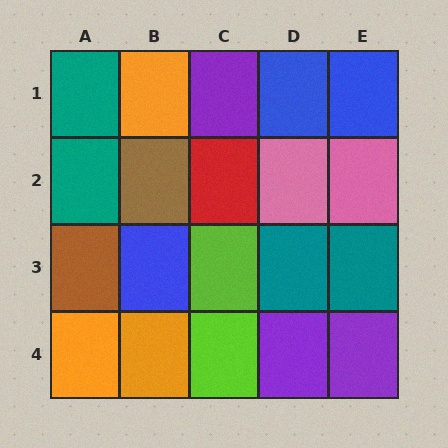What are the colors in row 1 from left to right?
Teal, orange, purple, blue, blue.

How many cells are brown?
2 cells are brown.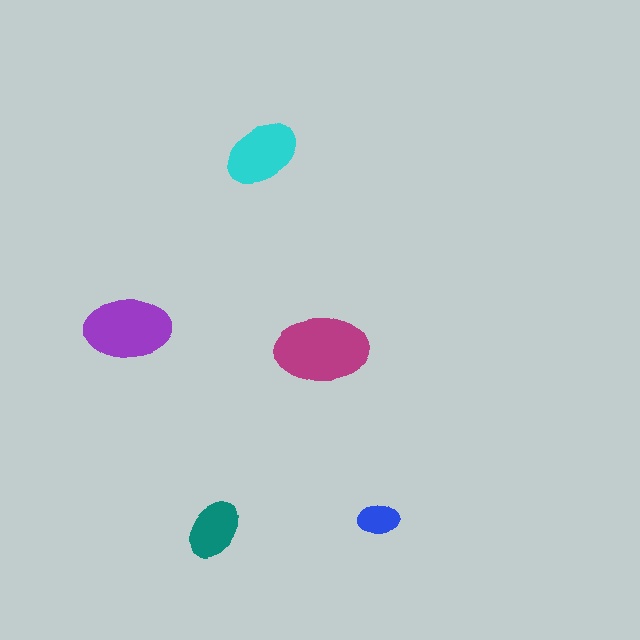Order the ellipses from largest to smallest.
the magenta one, the purple one, the cyan one, the teal one, the blue one.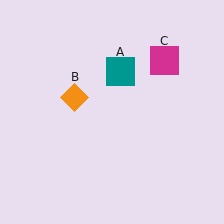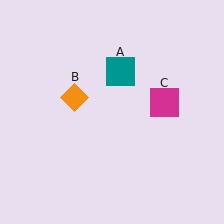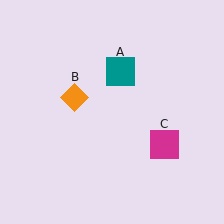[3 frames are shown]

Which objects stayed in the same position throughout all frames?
Teal square (object A) and orange diamond (object B) remained stationary.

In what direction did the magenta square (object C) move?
The magenta square (object C) moved down.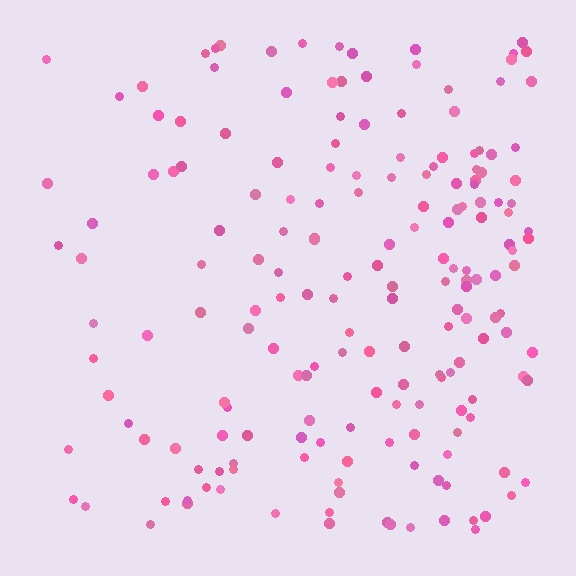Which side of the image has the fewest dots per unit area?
The left.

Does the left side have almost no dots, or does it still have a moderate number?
Still a moderate number, just noticeably fewer than the right.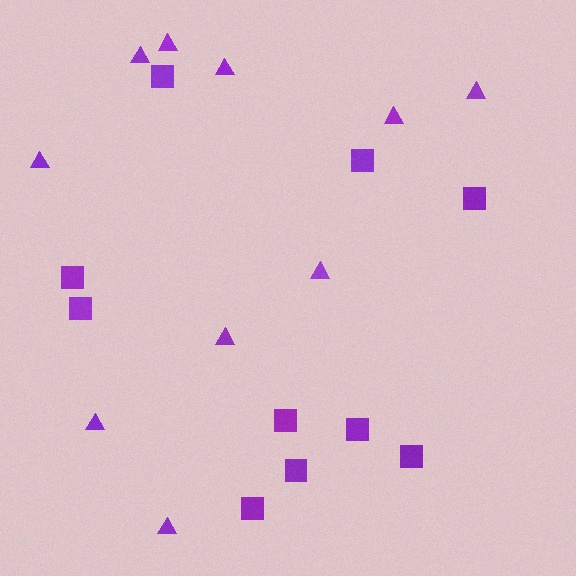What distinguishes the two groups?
There are 2 groups: one group of triangles (10) and one group of squares (10).